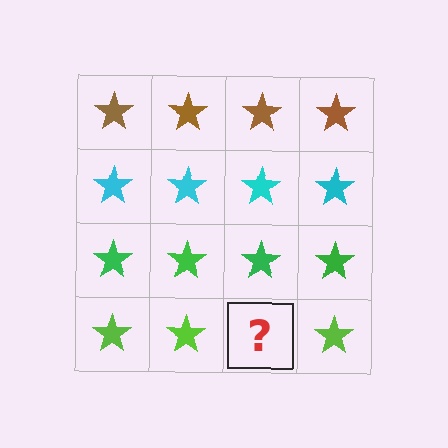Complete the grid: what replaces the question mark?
The question mark should be replaced with a lime star.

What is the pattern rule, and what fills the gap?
The rule is that each row has a consistent color. The gap should be filled with a lime star.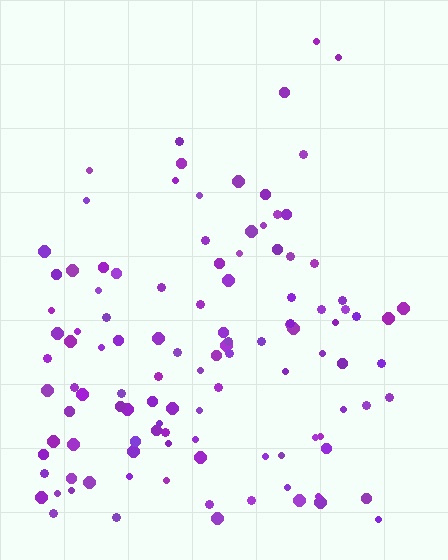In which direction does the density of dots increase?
From top to bottom, with the bottom side densest.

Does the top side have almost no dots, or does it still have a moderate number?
Still a moderate number, just noticeably fewer than the bottom.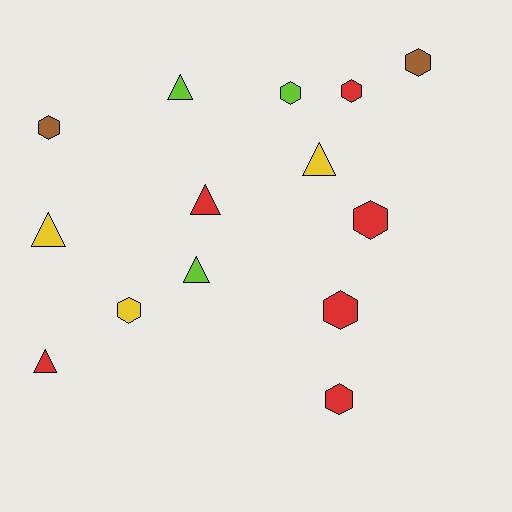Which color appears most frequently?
Red, with 6 objects.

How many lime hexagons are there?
There is 1 lime hexagon.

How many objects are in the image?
There are 14 objects.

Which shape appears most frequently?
Hexagon, with 8 objects.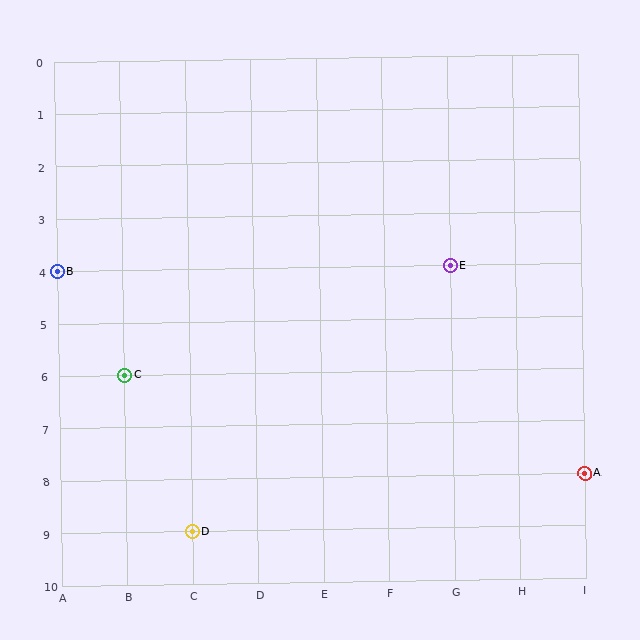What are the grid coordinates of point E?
Point E is at grid coordinates (G, 4).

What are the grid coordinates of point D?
Point D is at grid coordinates (C, 9).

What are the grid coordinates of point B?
Point B is at grid coordinates (A, 4).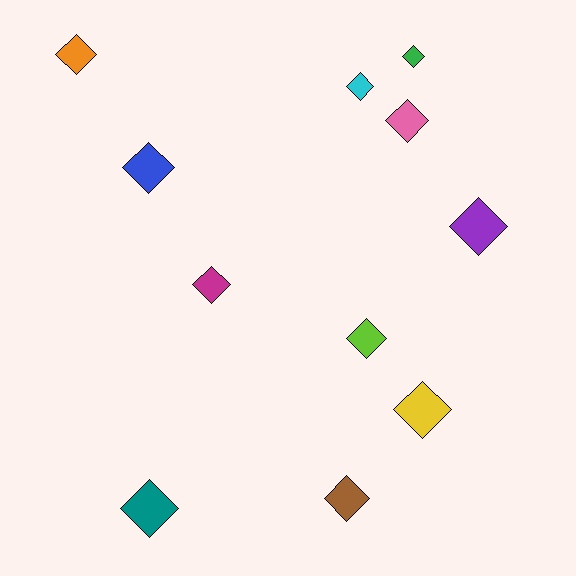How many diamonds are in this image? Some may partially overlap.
There are 11 diamonds.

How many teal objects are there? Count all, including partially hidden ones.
There is 1 teal object.